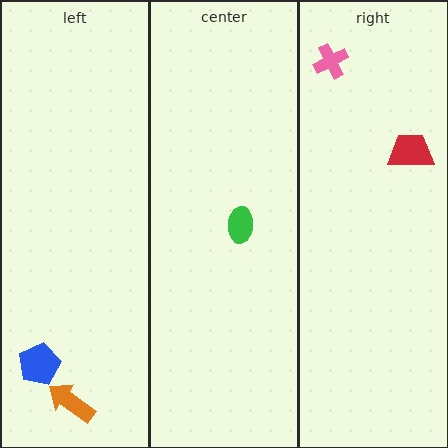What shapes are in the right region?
The red trapezoid, the pink cross.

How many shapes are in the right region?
2.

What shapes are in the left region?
The orange arrow, the blue pentagon.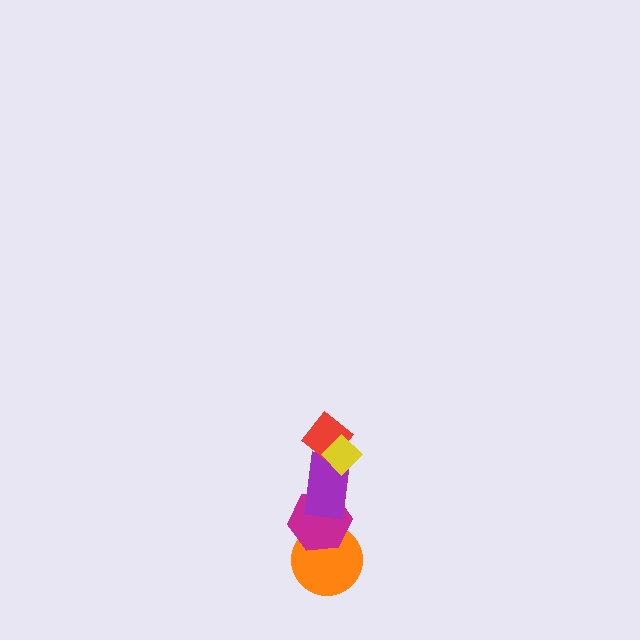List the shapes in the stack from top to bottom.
From top to bottom: the yellow diamond, the red diamond, the purple rectangle, the magenta hexagon, the orange circle.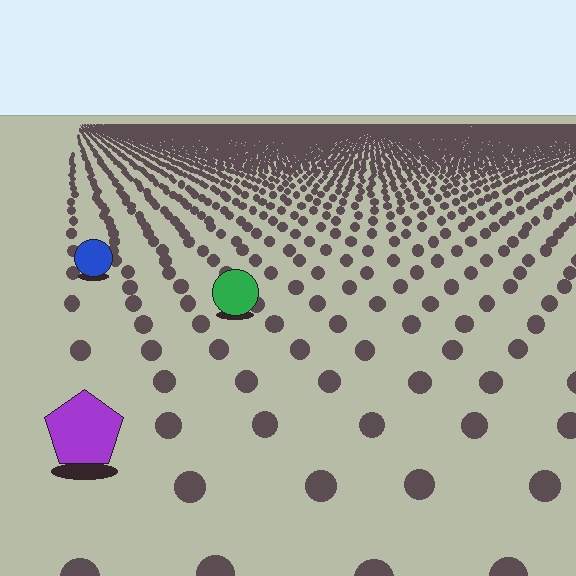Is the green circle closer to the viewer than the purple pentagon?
No. The purple pentagon is closer — you can tell from the texture gradient: the ground texture is coarser near it.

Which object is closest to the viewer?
The purple pentagon is closest. The texture marks near it are larger and more spread out.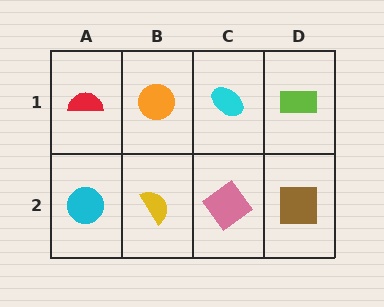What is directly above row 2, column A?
A red semicircle.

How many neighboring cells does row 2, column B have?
3.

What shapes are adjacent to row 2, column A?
A red semicircle (row 1, column A), a yellow semicircle (row 2, column B).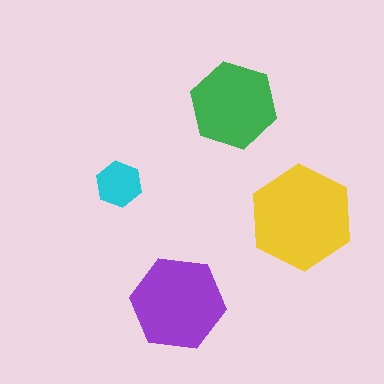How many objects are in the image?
There are 4 objects in the image.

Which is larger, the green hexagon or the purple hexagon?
The purple one.